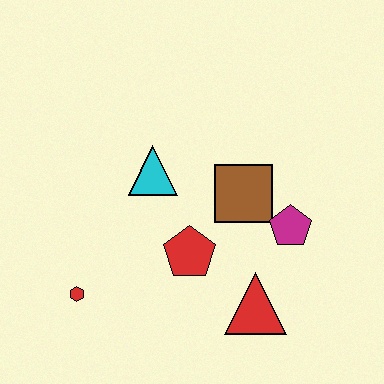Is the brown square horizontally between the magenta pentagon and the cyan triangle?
Yes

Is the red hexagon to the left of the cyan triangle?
Yes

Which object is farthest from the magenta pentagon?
The red hexagon is farthest from the magenta pentagon.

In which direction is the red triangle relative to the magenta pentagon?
The red triangle is below the magenta pentagon.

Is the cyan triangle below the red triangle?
No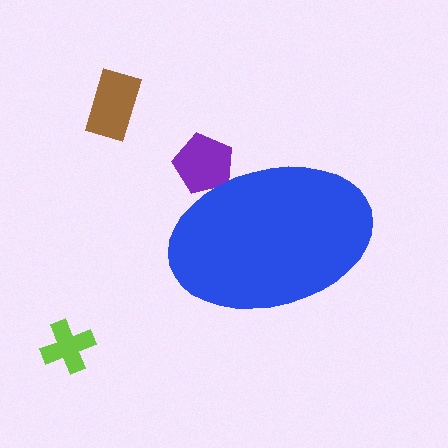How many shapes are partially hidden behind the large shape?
1 shape is partially hidden.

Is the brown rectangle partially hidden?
No, the brown rectangle is fully visible.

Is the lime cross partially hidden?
No, the lime cross is fully visible.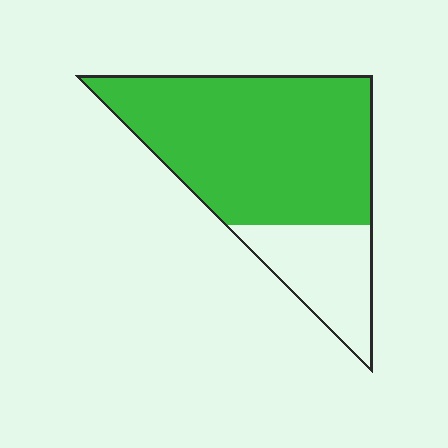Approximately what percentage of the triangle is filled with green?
Approximately 75%.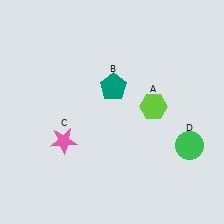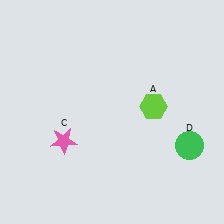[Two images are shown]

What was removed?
The teal pentagon (B) was removed in Image 2.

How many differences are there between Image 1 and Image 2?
There is 1 difference between the two images.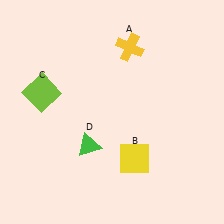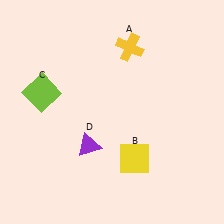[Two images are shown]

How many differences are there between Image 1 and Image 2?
There is 1 difference between the two images.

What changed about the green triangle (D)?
In Image 1, D is green. In Image 2, it changed to purple.